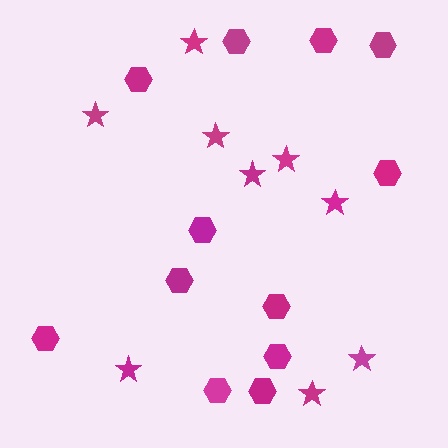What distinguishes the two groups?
There are 2 groups: one group of stars (9) and one group of hexagons (12).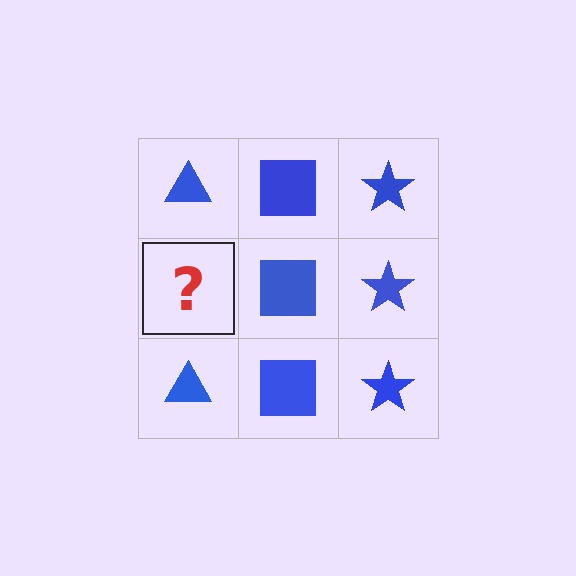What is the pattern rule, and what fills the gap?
The rule is that each column has a consistent shape. The gap should be filled with a blue triangle.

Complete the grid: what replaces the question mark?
The question mark should be replaced with a blue triangle.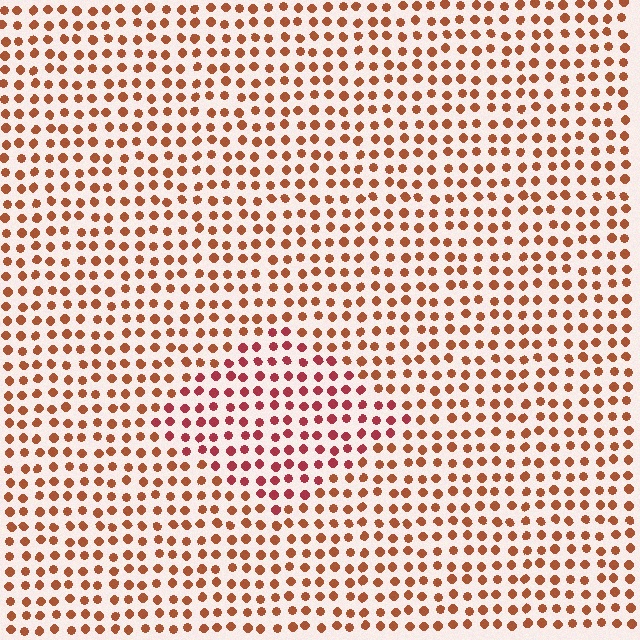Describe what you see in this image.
The image is filled with small brown elements in a uniform arrangement. A diamond-shaped region is visible where the elements are tinted to a slightly different hue, forming a subtle color boundary.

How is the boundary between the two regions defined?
The boundary is defined purely by a slight shift in hue (about 26 degrees). Spacing, size, and orientation are identical on both sides.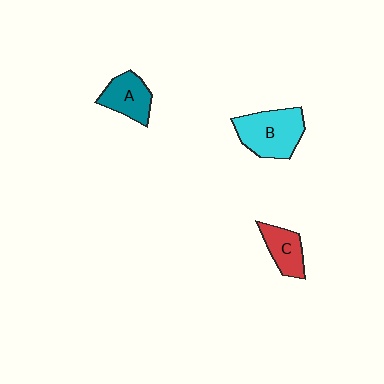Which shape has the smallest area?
Shape C (red).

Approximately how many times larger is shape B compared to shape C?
Approximately 1.7 times.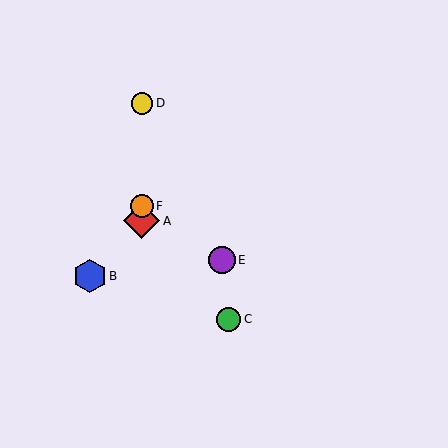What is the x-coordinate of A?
Object A is at x≈142.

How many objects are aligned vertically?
3 objects (A, D, F) are aligned vertically.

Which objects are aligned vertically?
Objects A, D, F are aligned vertically.